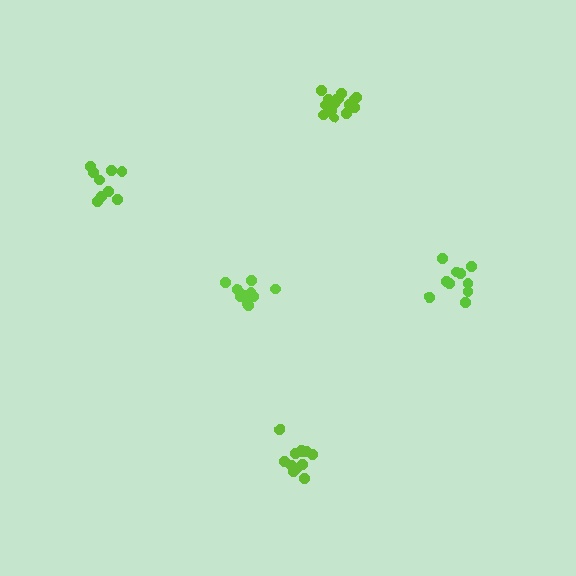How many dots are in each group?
Group 1: 10 dots, Group 2: 10 dots, Group 3: 15 dots, Group 4: 15 dots, Group 5: 12 dots (62 total).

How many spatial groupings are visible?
There are 5 spatial groupings.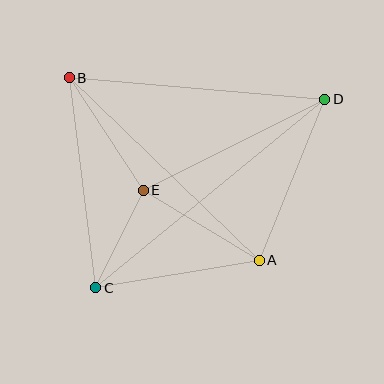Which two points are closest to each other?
Points C and E are closest to each other.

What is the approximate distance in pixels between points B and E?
The distance between B and E is approximately 135 pixels.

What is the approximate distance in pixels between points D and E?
The distance between D and E is approximately 203 pixels.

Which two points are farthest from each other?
Points C and D are farthest from each other.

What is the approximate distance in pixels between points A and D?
The distance between A and D is approximately 174 pixels.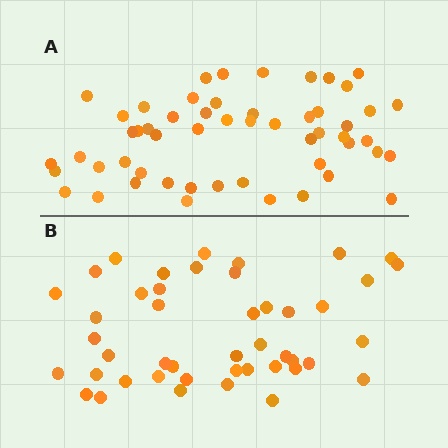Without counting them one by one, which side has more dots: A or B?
Region A (the top region) has more dots.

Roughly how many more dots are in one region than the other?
Region A has roughly 8 or so more dots than region B.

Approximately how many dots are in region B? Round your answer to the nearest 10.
About 40 dots. (The exact count is 45, which rounds to 40.)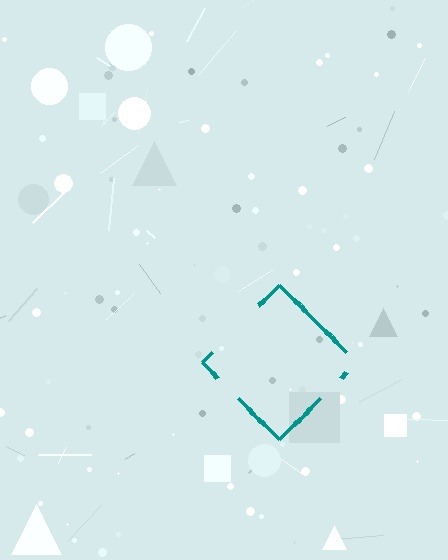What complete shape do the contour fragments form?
The contour fragments form a diamond.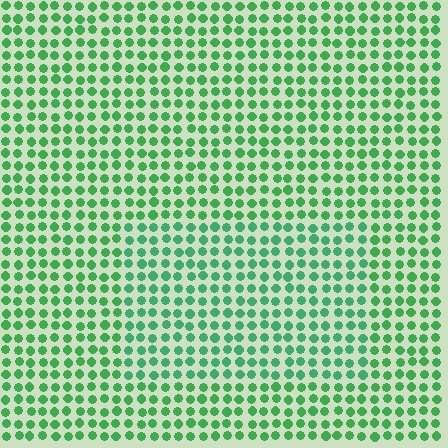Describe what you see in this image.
The image is filled with small green elements in a uniform arrangement. A rectangle-shaped region is visible where the elements are tinted to a slightly different hue, forming a subtle color boundary.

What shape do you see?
I see a rectangle.